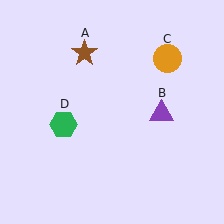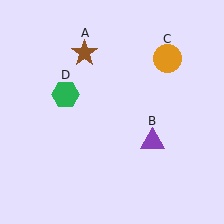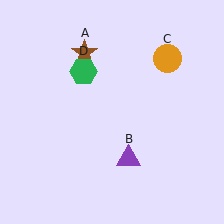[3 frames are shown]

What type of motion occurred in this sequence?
The purple triangle (object B), green hexagon (object D) rotated clockwise around the center of the scene.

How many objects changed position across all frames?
2 objects changed position: purple triangle (object B), green hexagon (object D).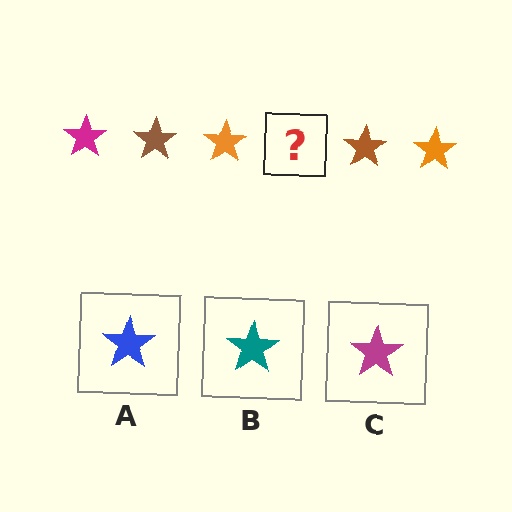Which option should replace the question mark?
Option C.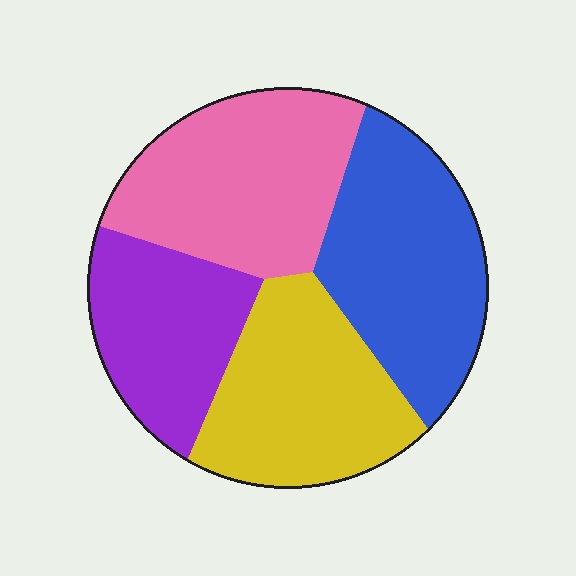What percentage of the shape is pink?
Pink takes up about one quarter (1/4) of the shape.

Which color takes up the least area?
Purple, at roughly 20%.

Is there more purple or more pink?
Pink.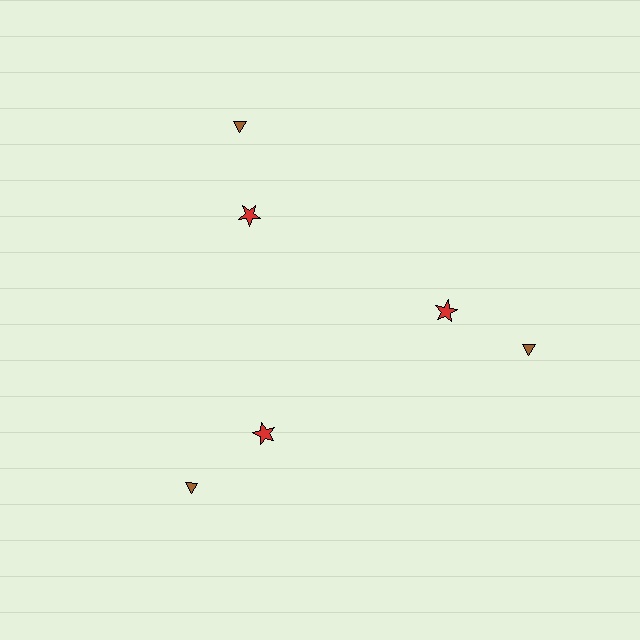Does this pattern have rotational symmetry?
Yes, this pattern has 3-fold rotational symmetry. It looks the same after rotating 120 degrees around the center.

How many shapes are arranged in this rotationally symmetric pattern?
There are 6 shapes, arranged in 3 groups of 2.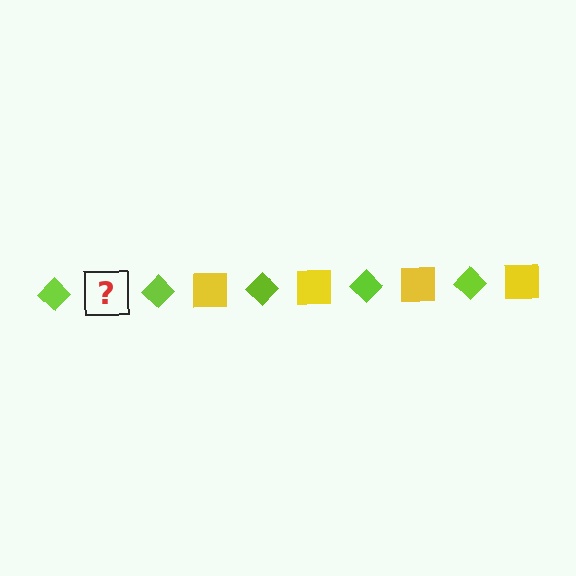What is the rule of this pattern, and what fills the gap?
The rule is that the pattern alternates between lime diamond and yellow square. The gap should be filled with a yellow square.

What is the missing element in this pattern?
The missing element is a yellow square.